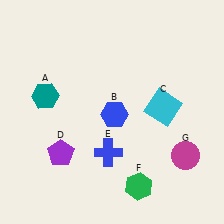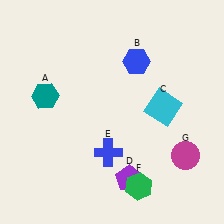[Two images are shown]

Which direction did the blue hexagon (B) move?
The blue hexagon (B) moved up.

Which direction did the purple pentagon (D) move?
The purple pentagon (D) moved right.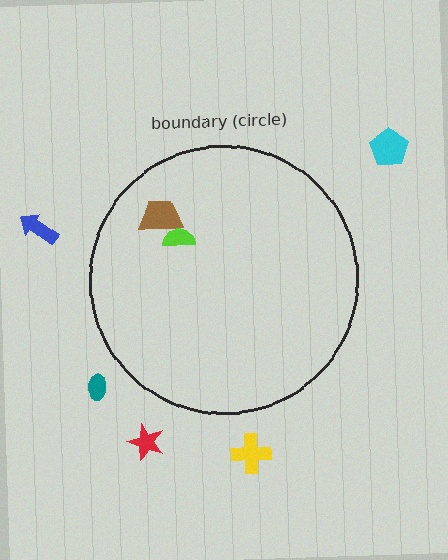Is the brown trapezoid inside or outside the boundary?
Inside.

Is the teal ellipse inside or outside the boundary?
Outside.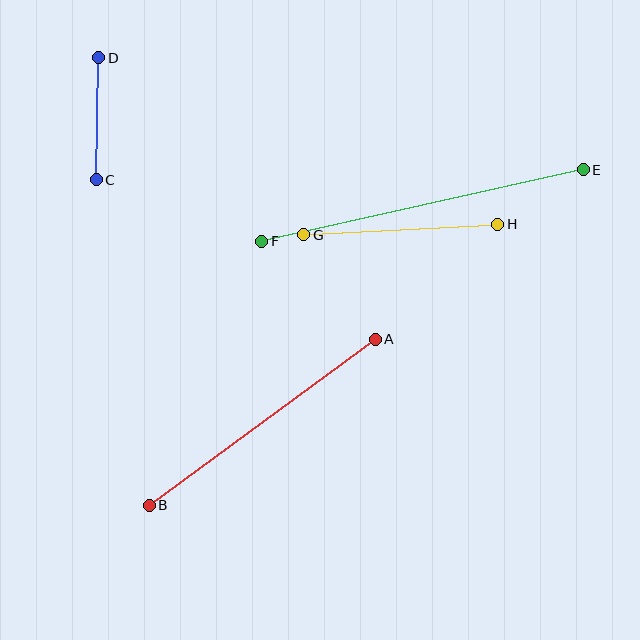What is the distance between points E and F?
The distance is approximately 329 pixels.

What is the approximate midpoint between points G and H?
The midpoint is at approximately (401, 230) pixels.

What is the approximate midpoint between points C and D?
The midpoint is at approximately (97, 119) pixels.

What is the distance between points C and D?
The distance is approximately 122 pixels.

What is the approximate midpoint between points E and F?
The midpoint is at approximately (422, 205) pixels.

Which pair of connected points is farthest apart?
Points E and F are farthest apart.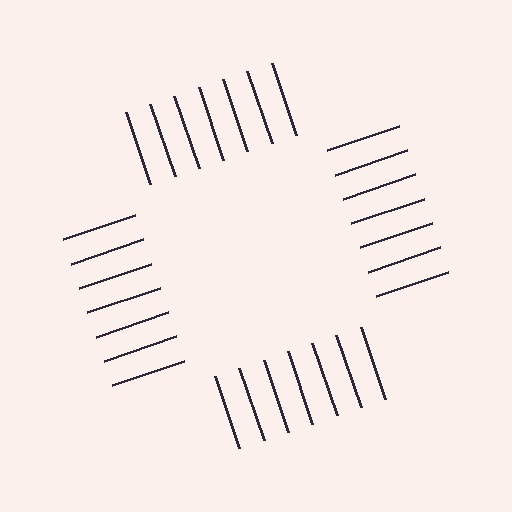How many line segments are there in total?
28 — 7 along each of the 4 edges.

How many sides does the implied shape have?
4 sides — the line-ends trace a square.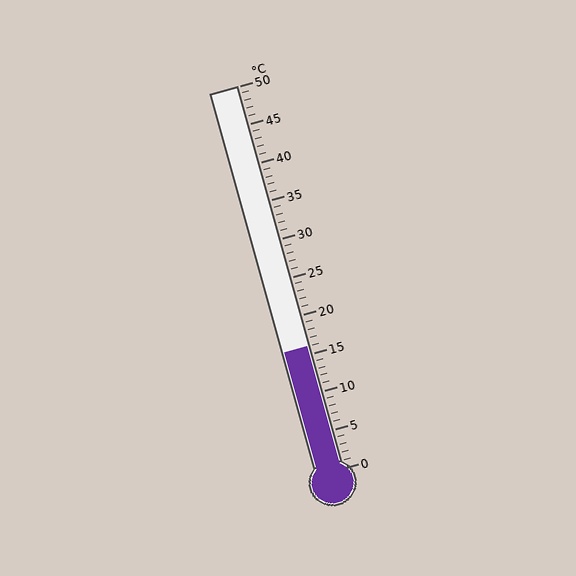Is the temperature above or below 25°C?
The temperature is below 25°C.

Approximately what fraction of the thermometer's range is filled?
The thermometer is filled to approximately 30% of its range.